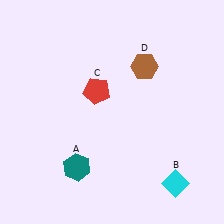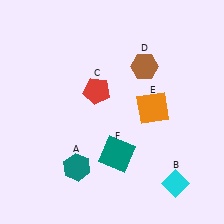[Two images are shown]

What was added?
An orange square (E), a teal square (F) were added in Image 2.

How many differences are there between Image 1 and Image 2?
There are 2 differences between the two images.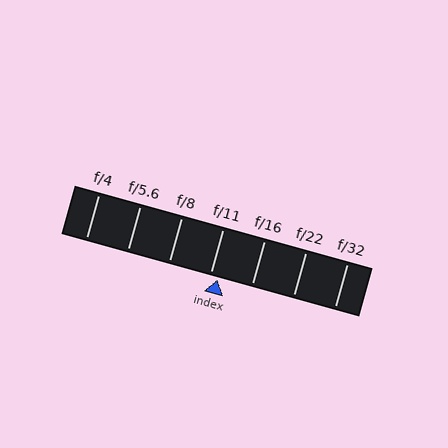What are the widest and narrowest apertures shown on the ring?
The widest aperture shown is f/4 and the narrowest is f/32.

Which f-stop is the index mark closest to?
The index mark is closest to f/11.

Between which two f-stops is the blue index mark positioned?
The index mark is between f/11 and f/16.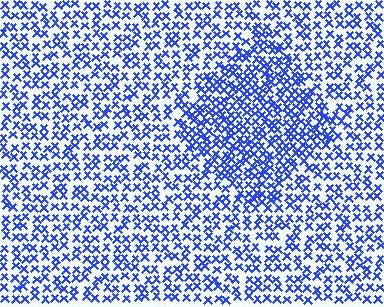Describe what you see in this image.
The image contains small blue elements arranged at two different densities. A diamond-shaped region is visible where the elements are more densely packed than the surrounding area.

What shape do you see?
I see a diamond.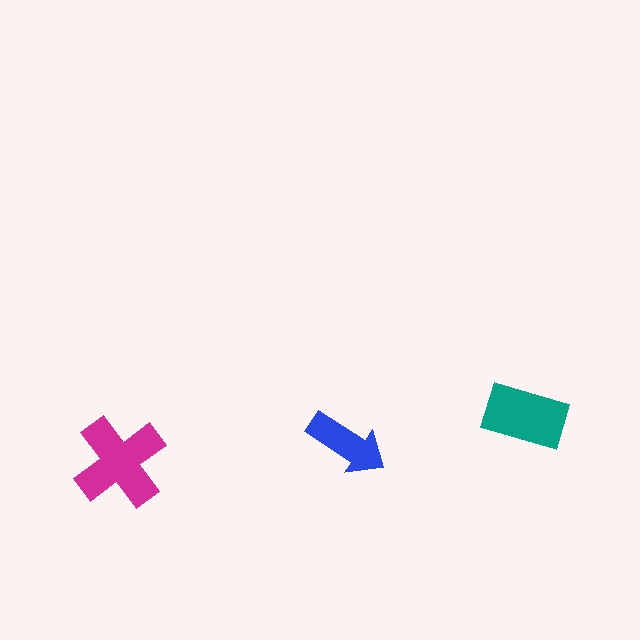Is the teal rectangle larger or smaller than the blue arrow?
Larger.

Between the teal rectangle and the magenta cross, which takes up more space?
The magenta cross.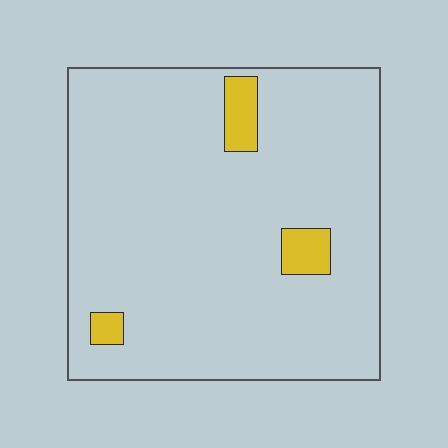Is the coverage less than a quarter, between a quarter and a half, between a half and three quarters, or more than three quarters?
Less than a quarter.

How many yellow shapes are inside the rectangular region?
3.